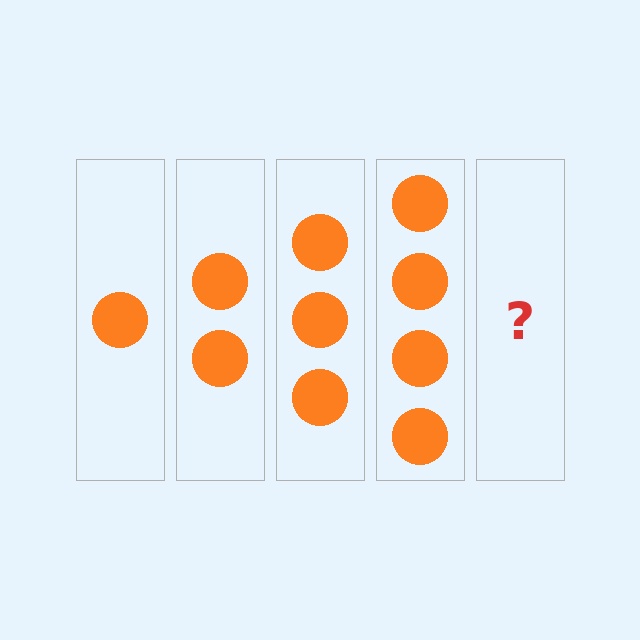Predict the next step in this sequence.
The next step is 5 circles.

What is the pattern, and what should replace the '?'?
The pattern is that each step adds one more circle. The '?' should be 5 circles.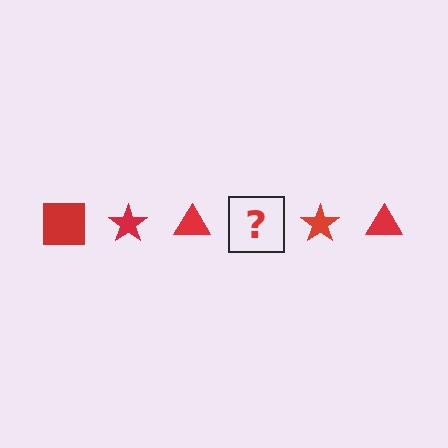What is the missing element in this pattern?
The missing element is a red square.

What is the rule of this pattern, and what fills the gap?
The rule is that the pattern cycles through square, star, triangle shapes in red. The gap should be filled with a red square.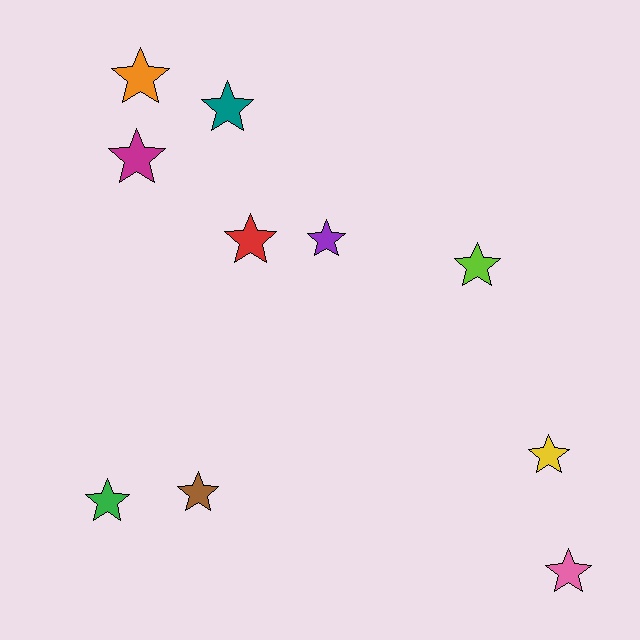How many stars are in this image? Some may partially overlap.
There are 10 stars.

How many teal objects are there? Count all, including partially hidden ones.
There is 1 teal object.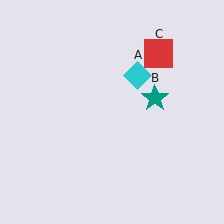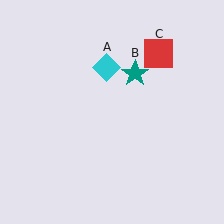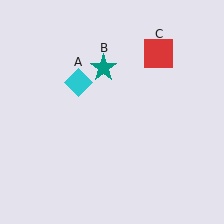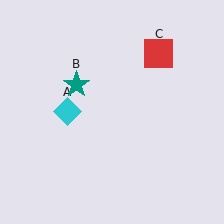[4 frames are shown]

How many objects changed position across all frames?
2 objects changed position: cyan diamond (object A), teal star (object B).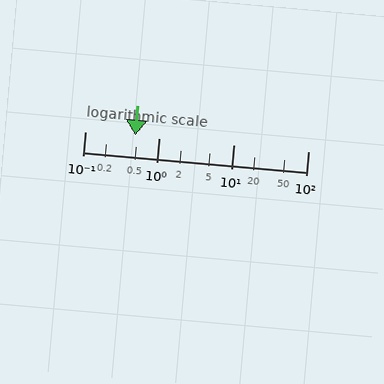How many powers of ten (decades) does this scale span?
The scale spans 3 decades, from 0.1 to 100.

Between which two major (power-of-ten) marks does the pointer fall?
The pointer is between 0.1 and 1.